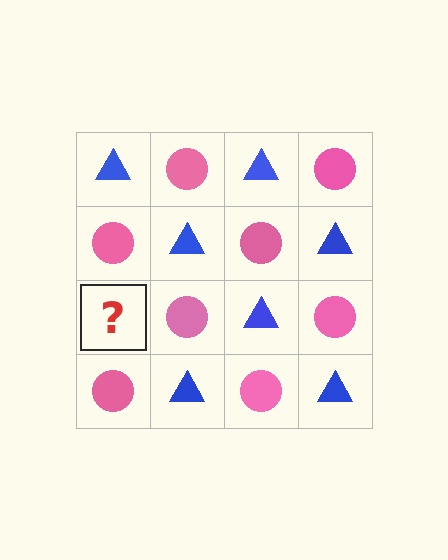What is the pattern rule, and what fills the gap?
The rule is that it alternates blue triangle and pink circle in a checkerboard pattern. The gap should be filled with a blue triangle.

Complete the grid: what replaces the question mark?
The question mark should be replaced with a blue triangle.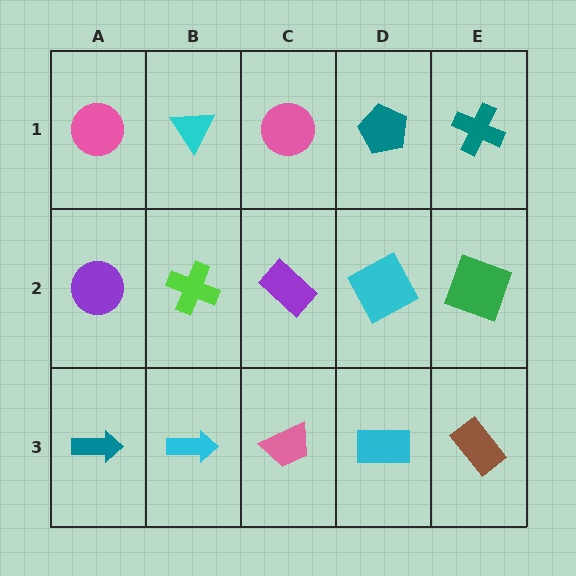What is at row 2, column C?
A purple rectangle.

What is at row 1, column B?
A cyan triangle.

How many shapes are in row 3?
5 shapes.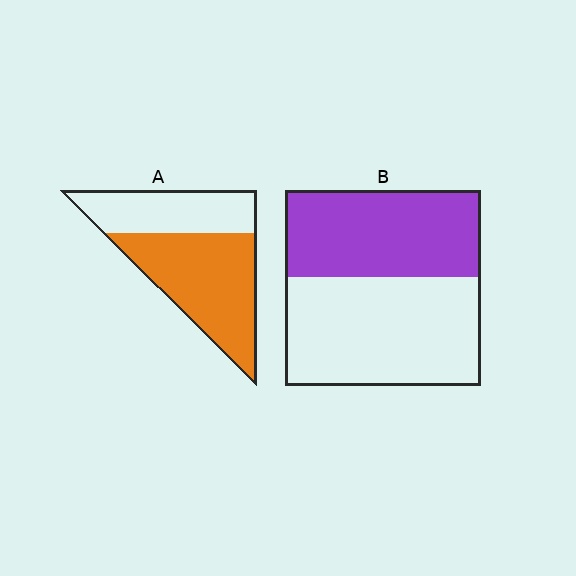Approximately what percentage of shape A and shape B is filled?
A is approximately 60% and B is approximately 45%.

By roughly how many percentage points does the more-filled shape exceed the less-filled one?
By roughly 15 percentage points (A over B).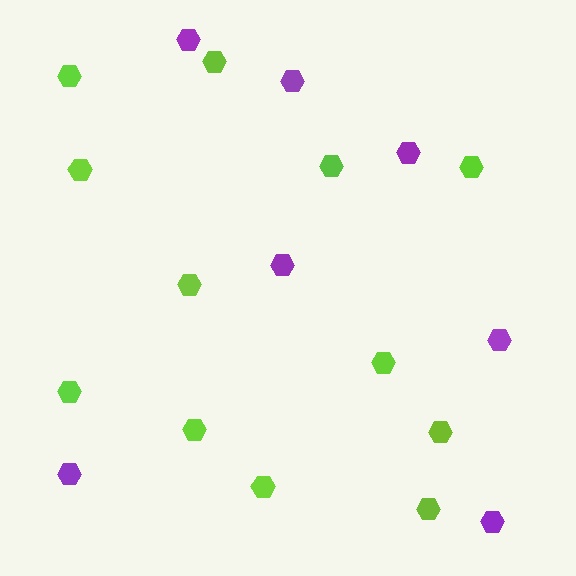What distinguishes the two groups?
There are 2 groups: one group of purple hexagons (7) and one group of lime hexagons (12).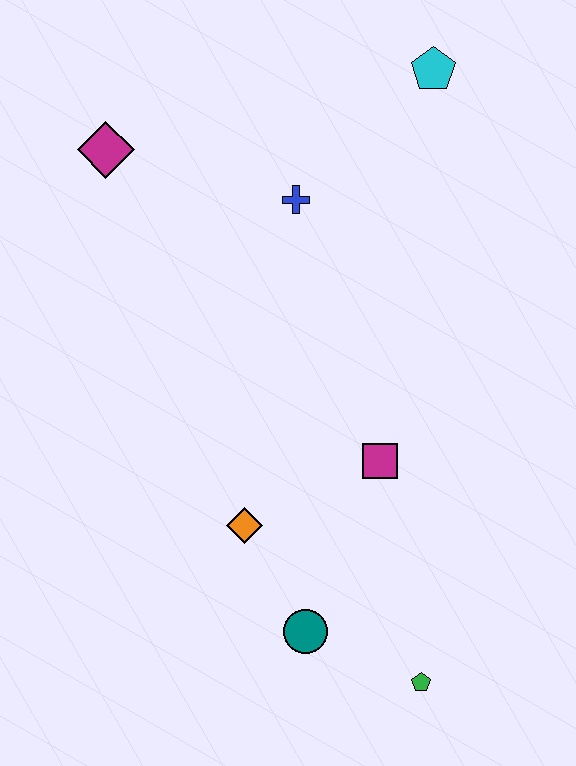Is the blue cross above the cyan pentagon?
No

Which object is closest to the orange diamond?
The teal circle is closest to the orange diamond.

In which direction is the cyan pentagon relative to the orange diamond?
The cyan pentagon is above the orange diamond.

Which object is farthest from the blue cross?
The green pentagon is farthest from the blue cross.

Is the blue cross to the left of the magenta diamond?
No